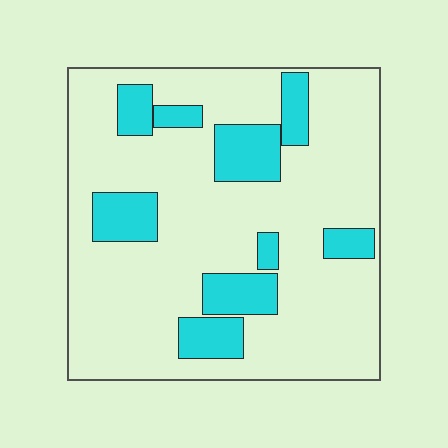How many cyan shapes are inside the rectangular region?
9.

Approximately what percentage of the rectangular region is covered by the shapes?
Approximately 20%.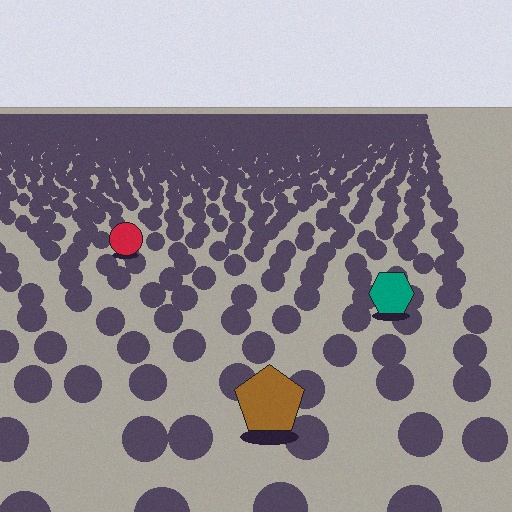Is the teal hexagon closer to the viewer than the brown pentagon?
No. The brown pentagon is closer — you can tell from the texture gradient: the ground texture is coarser near it.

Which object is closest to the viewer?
The brown pentagon is closest. The texture marks near it are larger and more spread out.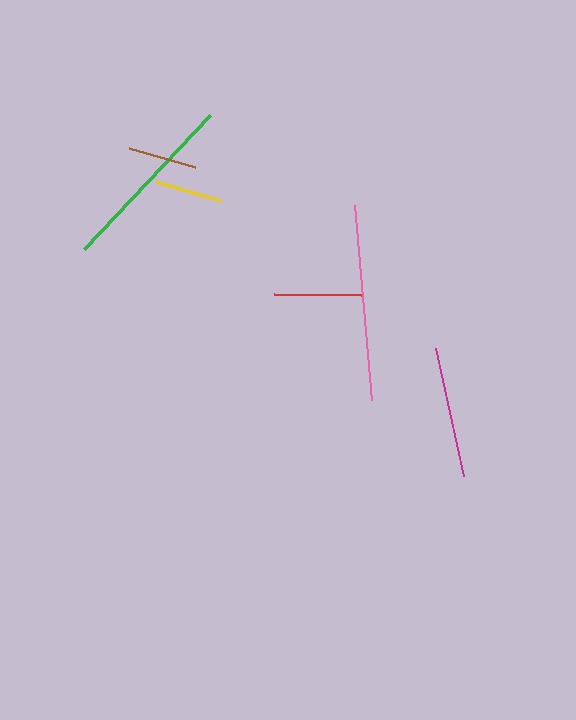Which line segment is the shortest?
The yellow line is the shortest at approximately 68 pixels.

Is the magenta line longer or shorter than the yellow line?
The magenta line is longer than the yellow line.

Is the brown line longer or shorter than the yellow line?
The brown line is longer than the yellow line.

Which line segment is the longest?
The pink line is the longest at approximately 196 pixels.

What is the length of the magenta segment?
The magenta segment is approximately 131 pixels long.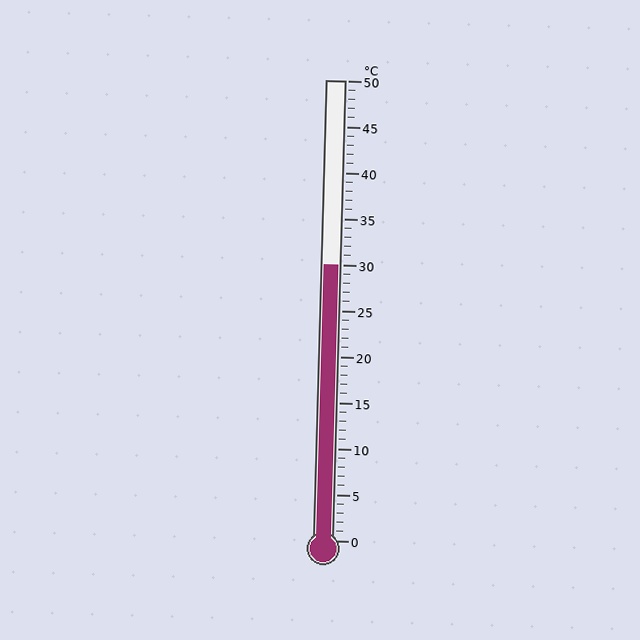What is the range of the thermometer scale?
The thermometer scale ranges from 0°C to 50°C.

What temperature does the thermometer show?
The thermometer shows approximately 30°C.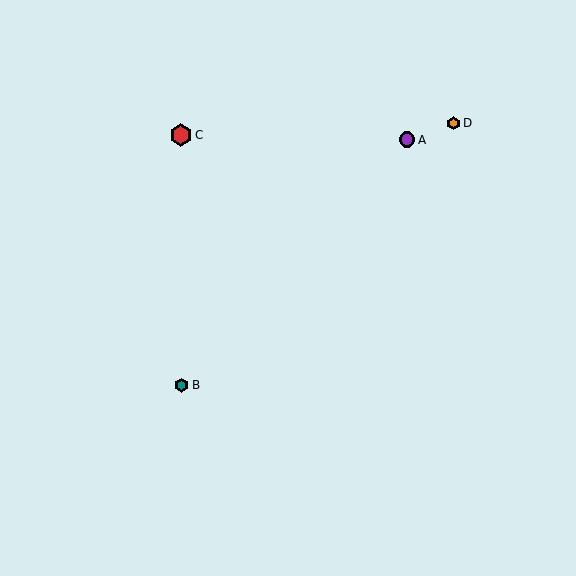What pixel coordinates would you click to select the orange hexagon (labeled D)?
Click at (454, 123) to select the orange hexagon D.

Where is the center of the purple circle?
The center of the purple circle is at (407, 140).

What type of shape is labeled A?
Shape A is a purple circle.